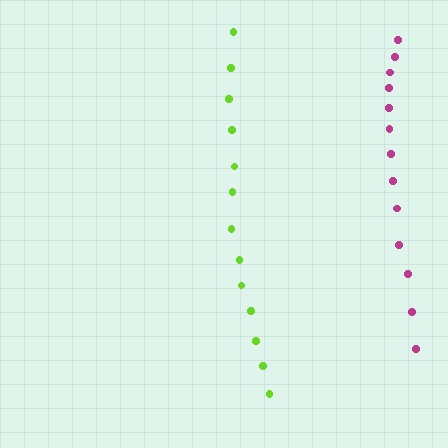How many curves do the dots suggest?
There are 2 distinct paths.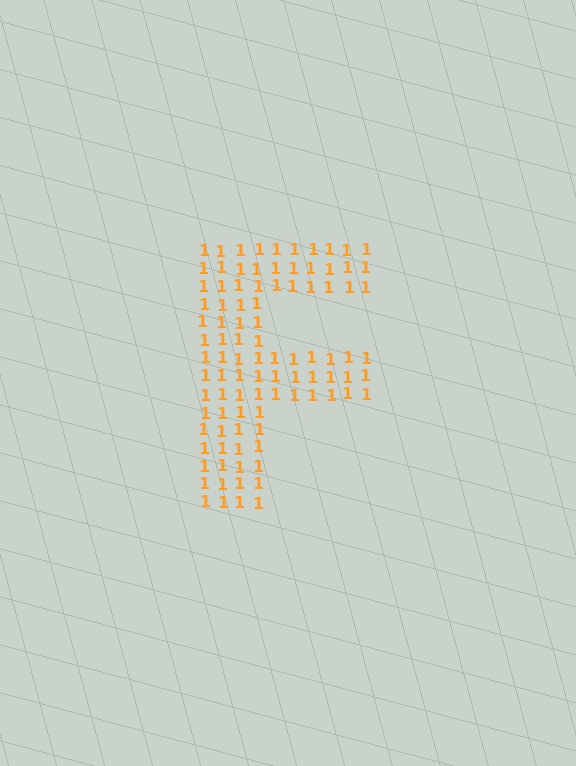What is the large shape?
The large shape is the letter F.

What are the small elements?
The small elements are digit 1's.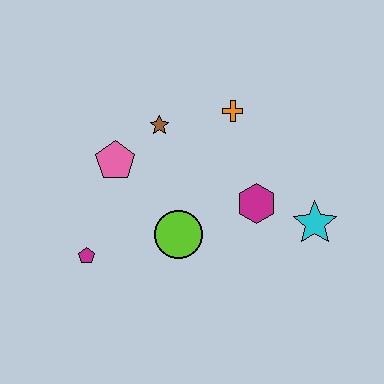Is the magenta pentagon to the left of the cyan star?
Yes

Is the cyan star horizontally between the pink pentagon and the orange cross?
No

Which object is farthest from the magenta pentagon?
The cyan star is farthest from the magenta pentagon.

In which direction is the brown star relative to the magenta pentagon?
The brown star is above the magenta pentagon.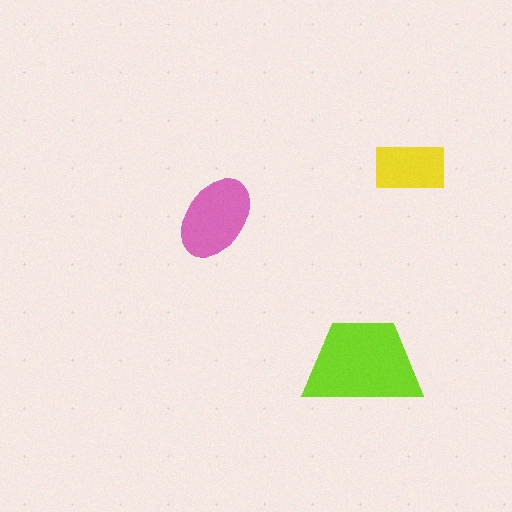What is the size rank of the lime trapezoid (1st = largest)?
1st.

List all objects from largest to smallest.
The lime trapezoid, the pink ellipse, the yellow rectangle.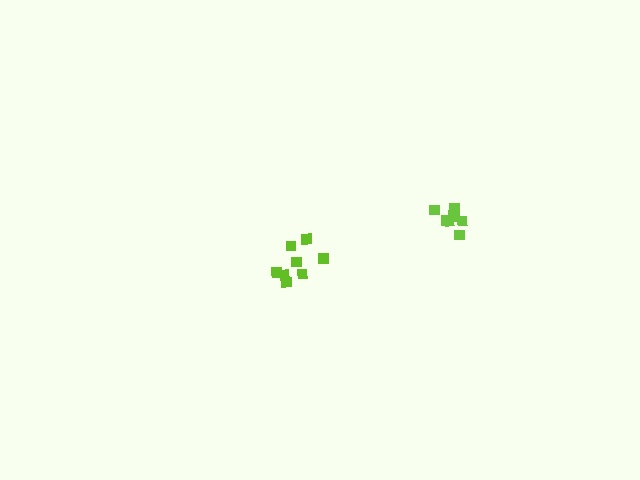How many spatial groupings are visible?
There are 2 spatial groupings.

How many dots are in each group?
Group 1: 8 dots, Group 2: 8 dots (16 total).